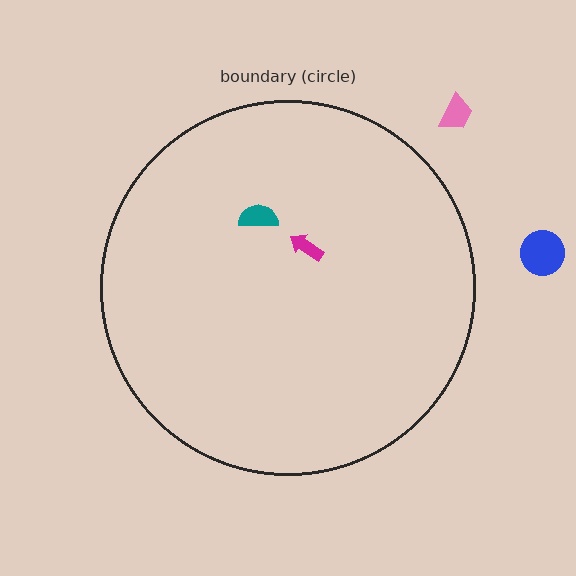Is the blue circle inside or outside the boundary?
Outside.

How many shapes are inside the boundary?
2 inside, 2 outside.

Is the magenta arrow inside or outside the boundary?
Inside.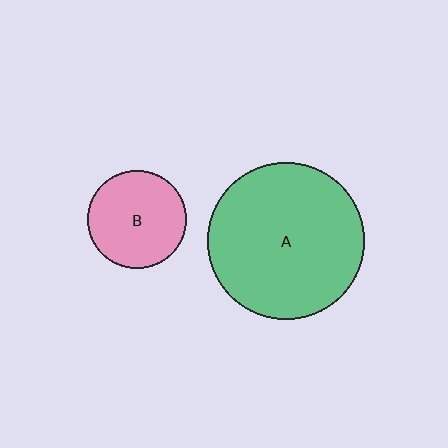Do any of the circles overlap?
No, none of the circles overlap.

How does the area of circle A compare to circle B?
Approximately 2.5 times.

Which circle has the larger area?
Circle A (green).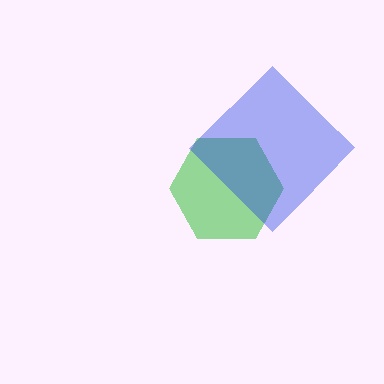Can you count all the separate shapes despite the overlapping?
Yes, there are 2 separate shapes.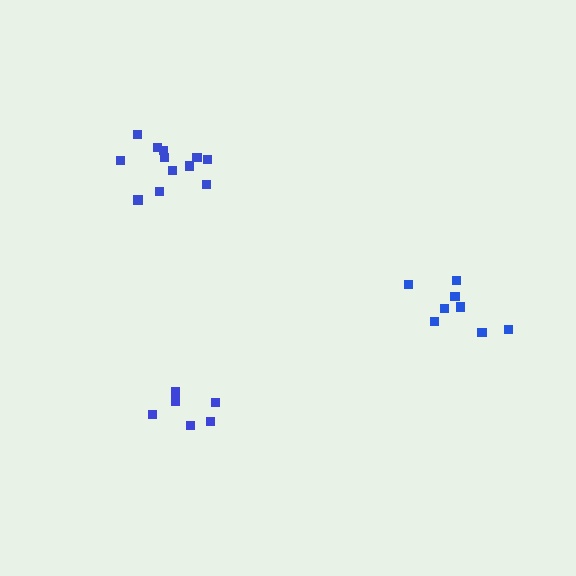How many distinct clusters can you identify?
There are 3 distinct clusters.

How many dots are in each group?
Group 1: 6 dots, Group 2: 8 dots, Group 3: 12 dots (26 total).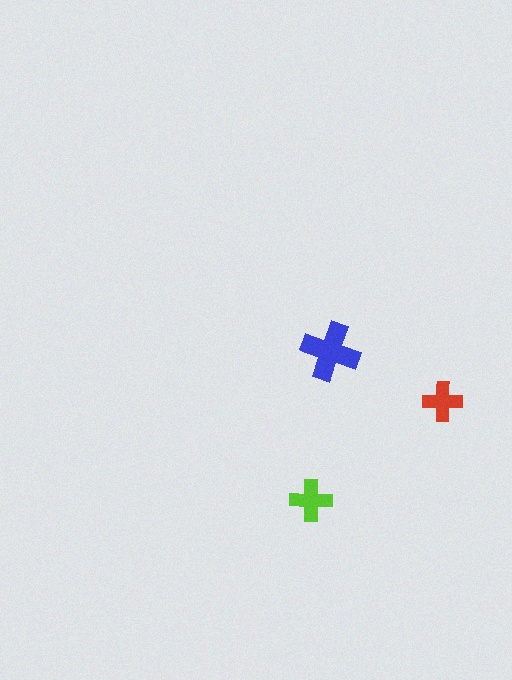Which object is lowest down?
The lime cross is bottommost.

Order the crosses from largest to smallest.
the blue one, the lime one, the red one.